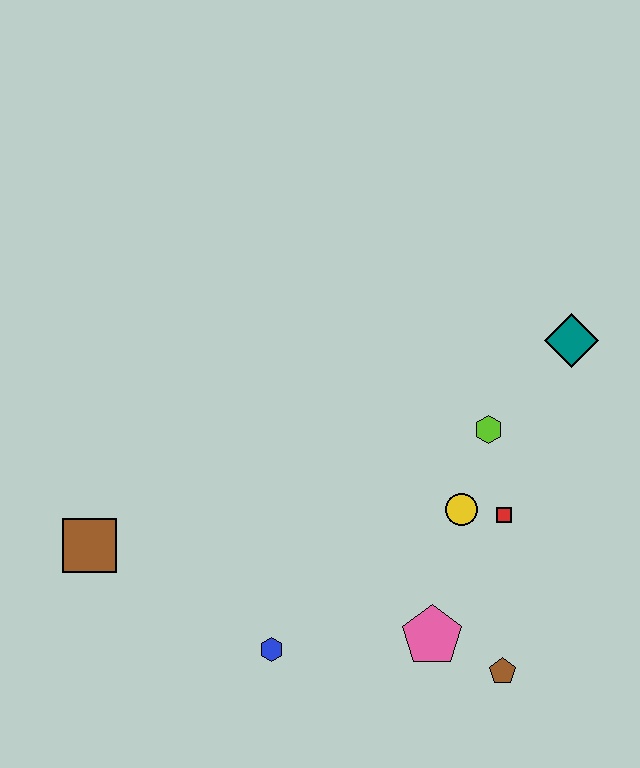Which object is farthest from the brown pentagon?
The brown square is farthest from the brown pentagon.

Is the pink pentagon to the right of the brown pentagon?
No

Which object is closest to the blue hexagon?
The pink pentagon is closest to the blue hexagon.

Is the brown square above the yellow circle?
No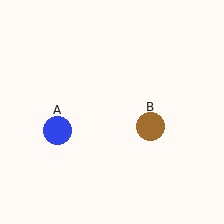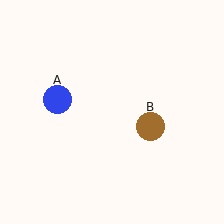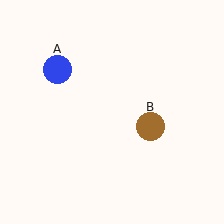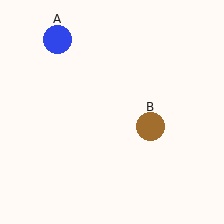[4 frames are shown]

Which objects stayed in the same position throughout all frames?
Brown circle (object B) remained stationary.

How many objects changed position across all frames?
1 object changed position: blue circle (object A).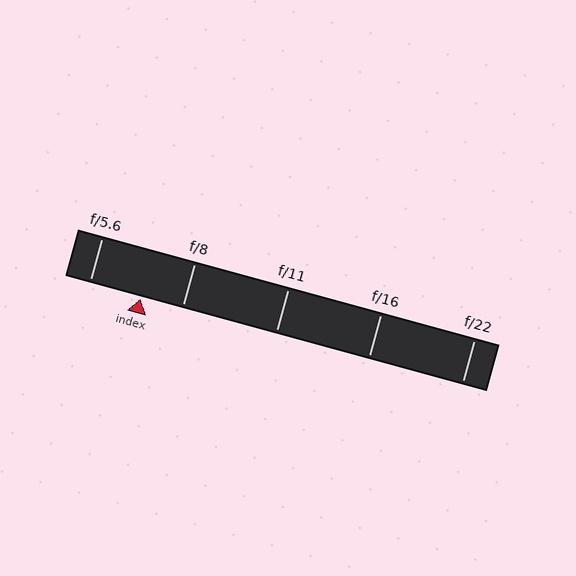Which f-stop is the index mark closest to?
The index mark is closest to f/8.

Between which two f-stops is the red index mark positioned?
The index mark is between f/5.6 and f/8.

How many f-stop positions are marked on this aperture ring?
There are 5 f-stop positions marked.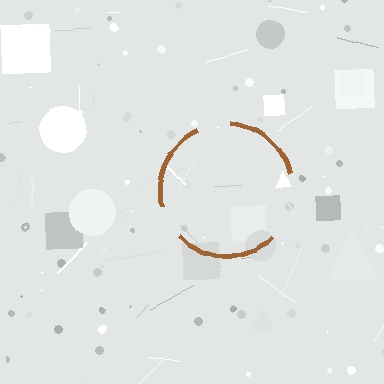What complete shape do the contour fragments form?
The contour fragments form a circle.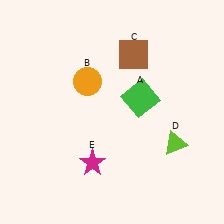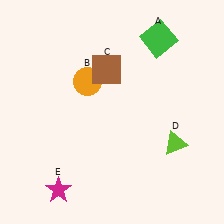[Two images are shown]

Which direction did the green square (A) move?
The green square (A) moved up.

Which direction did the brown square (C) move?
The brown square (C) moved left.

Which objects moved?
The objects that moved are: the green square (A), the brown square (C), the magenta star (E).